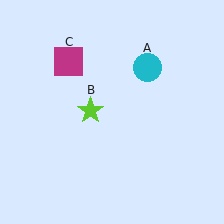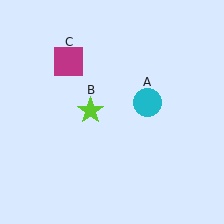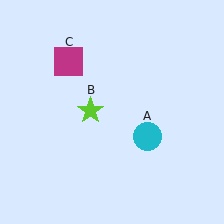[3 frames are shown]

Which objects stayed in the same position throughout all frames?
Lime star (object B) and magenta square (object C) remained stationary.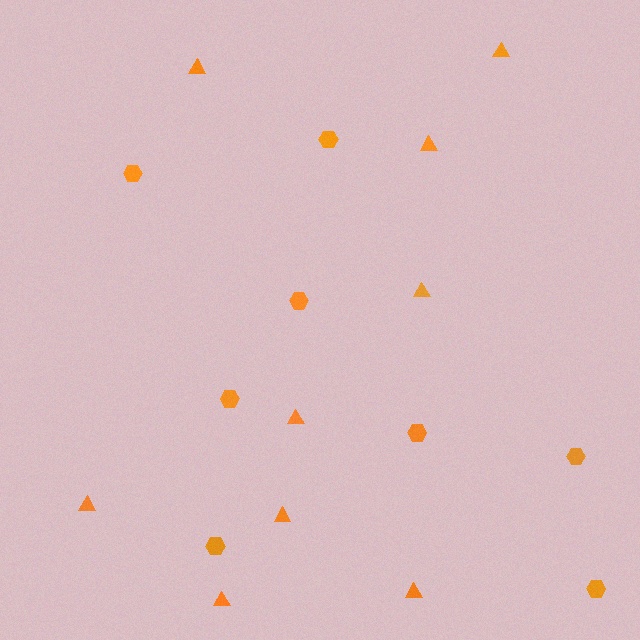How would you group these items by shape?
There are 2 groups: one group of hexagons (8) and one group of triangles (9).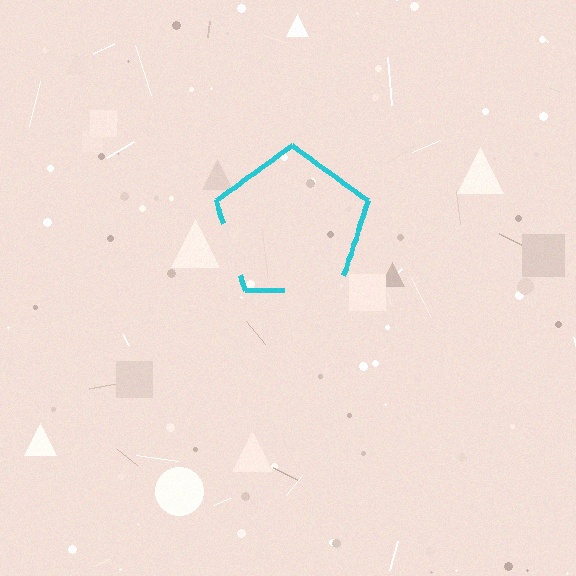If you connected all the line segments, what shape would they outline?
They would outline a pentagon.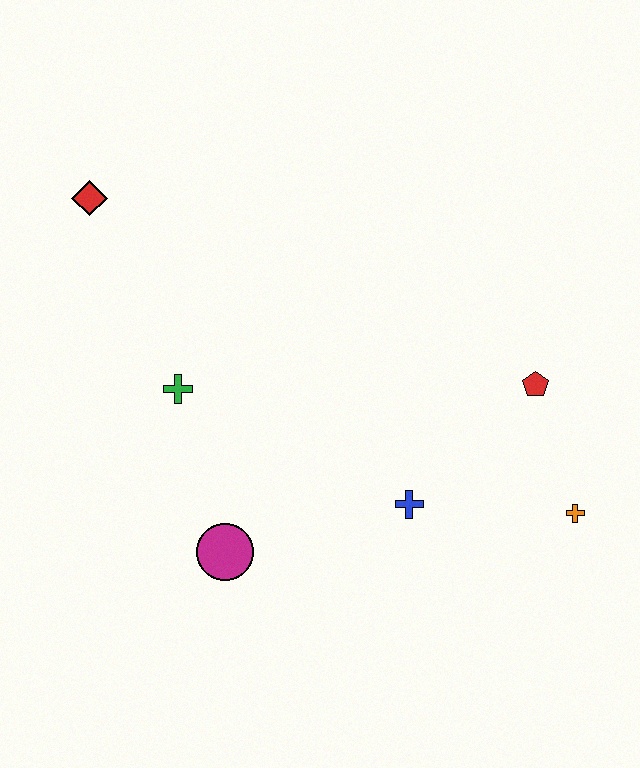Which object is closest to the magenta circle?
The green cross is closest to the magenta circle.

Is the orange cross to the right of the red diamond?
Yes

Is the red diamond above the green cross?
Yes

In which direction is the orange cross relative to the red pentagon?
The orange cross is below the red pentagon.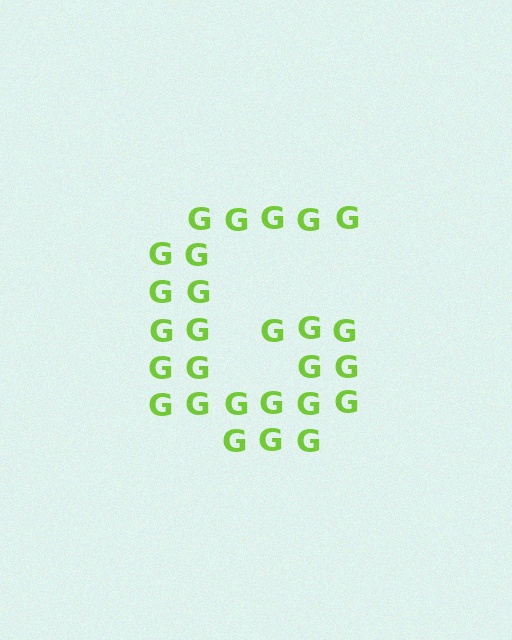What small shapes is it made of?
It is made of small letter G's.